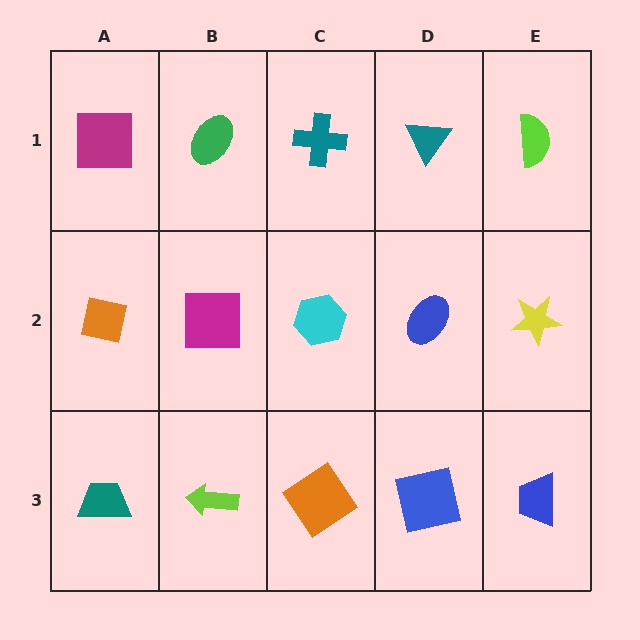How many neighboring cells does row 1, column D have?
3.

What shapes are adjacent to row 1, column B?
A magenta square (row 2, column B), a magenta square (row 1, column A), a teal cross (row 1, column C).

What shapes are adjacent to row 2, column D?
A teal triangle (row 1, column D), a blue square (row 3, column D), a cyan hexagon (row 2, column C), a yellow star (row 2, column E).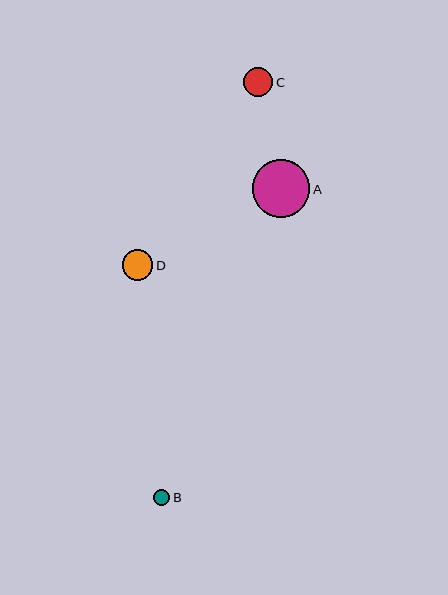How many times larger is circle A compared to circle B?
Circle A is approximately 3.6 times the size of circle B.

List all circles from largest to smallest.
From largest to smallest: A, D, C, B.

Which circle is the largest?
Circle A is the largest with a size of approximately 57 pixels.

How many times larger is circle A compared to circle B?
Circle A is approximately 3.6 times the size of circle B.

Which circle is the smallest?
Circle B is the smallest with a size of approximately 16 pixels.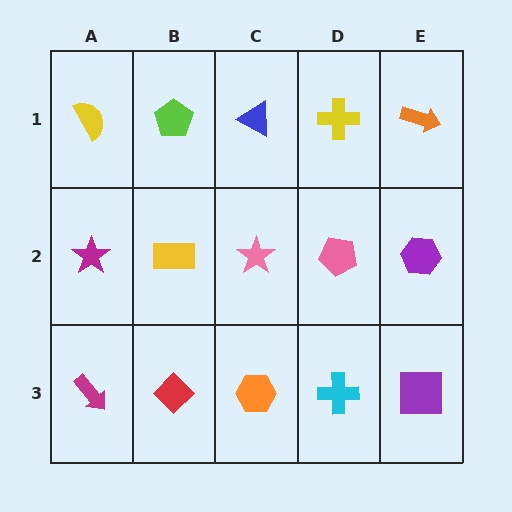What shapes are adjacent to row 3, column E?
A purple hexagon (row 2, column E), a cyan cross (row 3, column D).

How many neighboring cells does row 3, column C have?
3.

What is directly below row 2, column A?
A magenta arrow.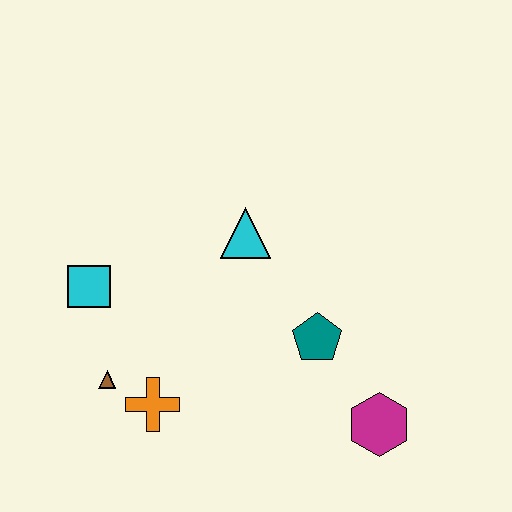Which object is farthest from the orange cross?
The magenta hexagon is farthest from the orange cross.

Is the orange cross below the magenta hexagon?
No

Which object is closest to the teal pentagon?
The magenta hexagon is closest to the teal pentagon.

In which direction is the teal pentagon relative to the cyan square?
The teal pentagon is to the right of the cyan square.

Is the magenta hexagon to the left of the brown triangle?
No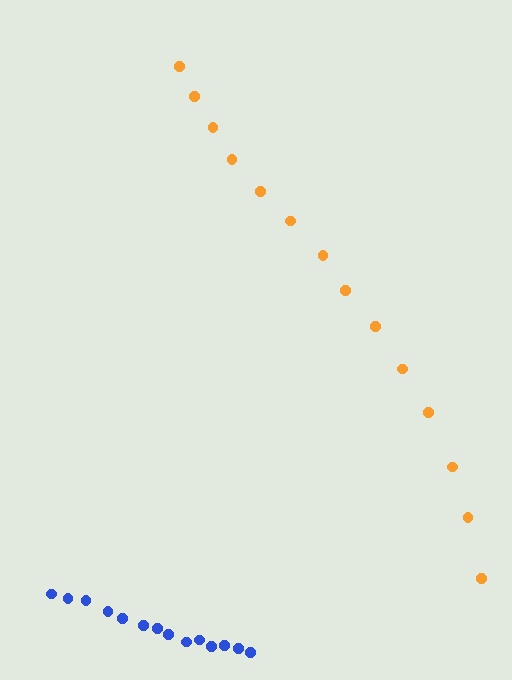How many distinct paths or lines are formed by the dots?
There are 2 distinct paths.